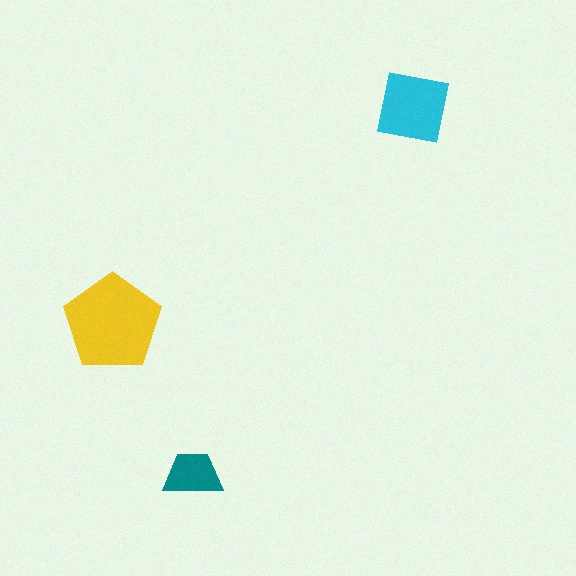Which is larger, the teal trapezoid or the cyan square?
The cyan square.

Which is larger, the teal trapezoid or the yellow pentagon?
The yellow pentagon.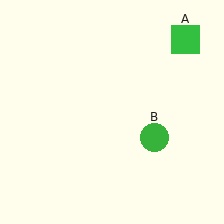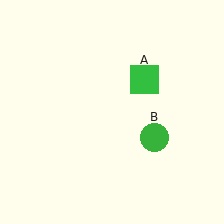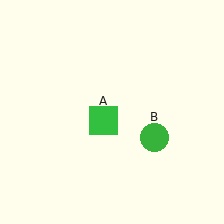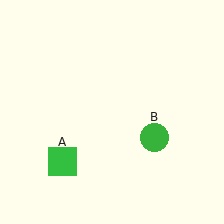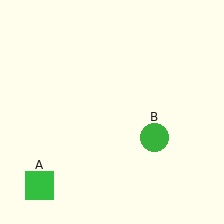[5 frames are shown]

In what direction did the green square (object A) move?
The green square (object A) moved down and to the left.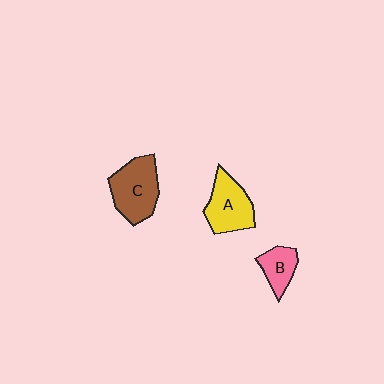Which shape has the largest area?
Shape C (brown).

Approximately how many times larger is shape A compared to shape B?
Approximately 1.7 times.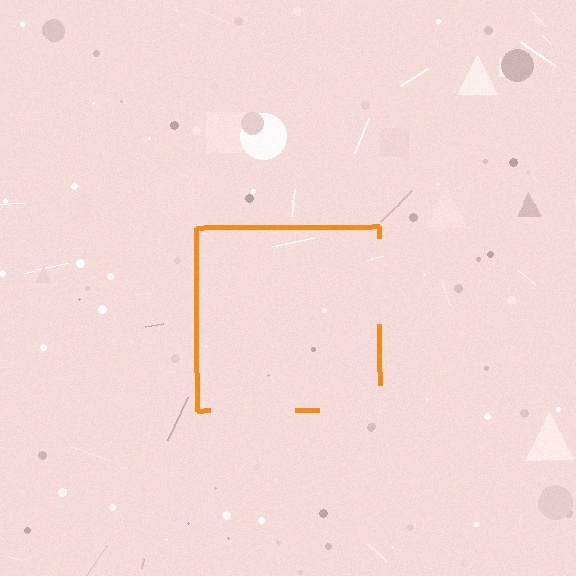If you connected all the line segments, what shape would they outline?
They would outline a square.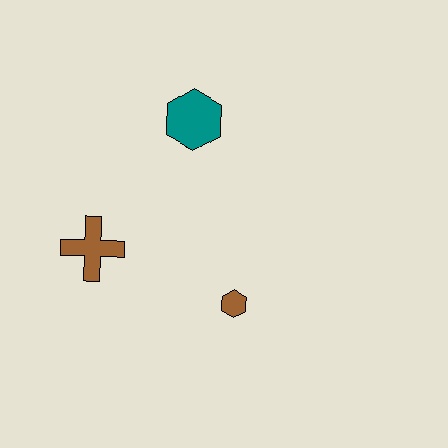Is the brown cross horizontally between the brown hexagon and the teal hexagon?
No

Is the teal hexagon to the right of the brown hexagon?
No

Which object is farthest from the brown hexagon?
The teal hexagon is farthest from the brown hexagon.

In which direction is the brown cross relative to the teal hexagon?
The brown cross is below the teal hexagon.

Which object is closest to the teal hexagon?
The brown cross is closest to the teal hexagon.